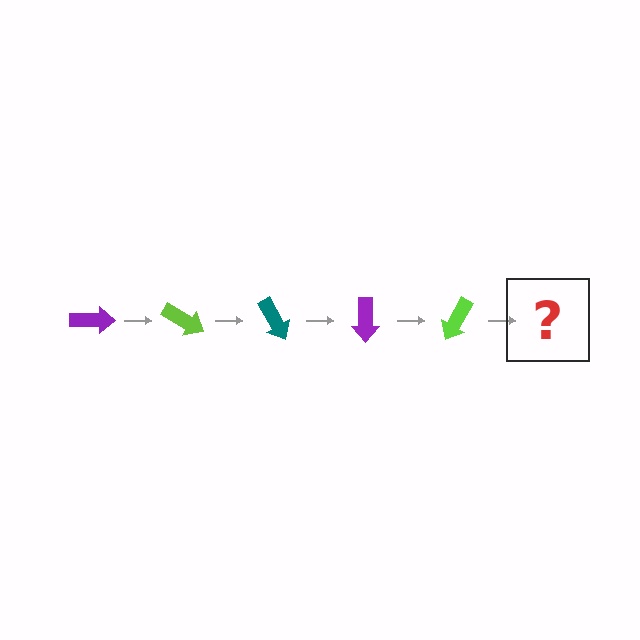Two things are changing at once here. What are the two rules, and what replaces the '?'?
The two rules are that it rotates 30 degrees each step and the color cycles through purple, lime, and teal. The '?' should be a teal arrow, rotated 150 degrees from the start.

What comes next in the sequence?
The next element should be a teal arrow, rotated 150 degrees from the start.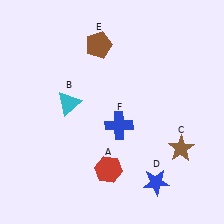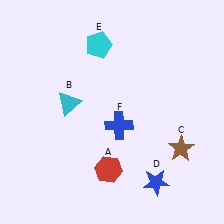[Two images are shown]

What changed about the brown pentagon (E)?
In Image 1, E is brown. In Image 2, it changed to cyan.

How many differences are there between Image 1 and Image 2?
There is 1 difference between the two images.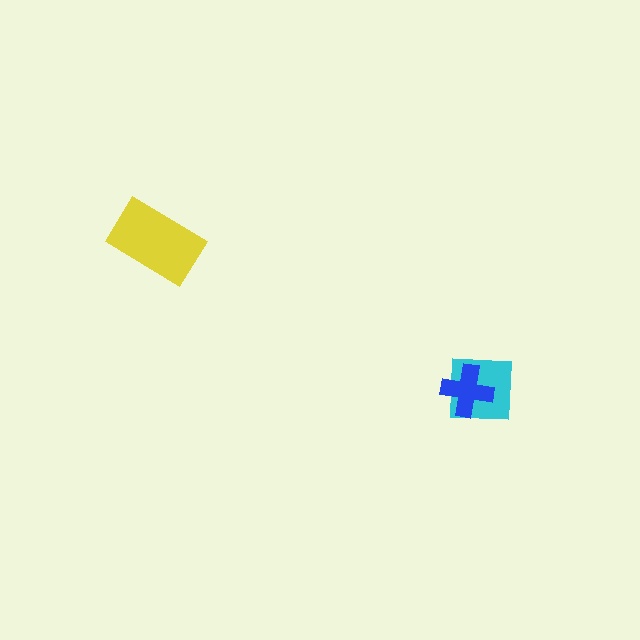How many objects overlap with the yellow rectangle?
0 objects overlap with the yellow rectangle.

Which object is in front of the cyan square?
The blue cross is in front of the cyan square.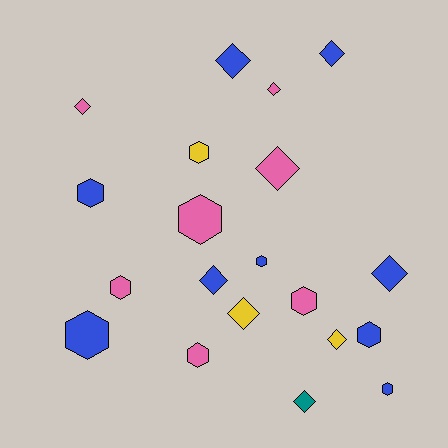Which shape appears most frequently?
Diamond, with 10 objects.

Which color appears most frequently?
Blue, with 9 objects.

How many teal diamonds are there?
There is 1 teal diamond.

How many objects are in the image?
There are 20 objects.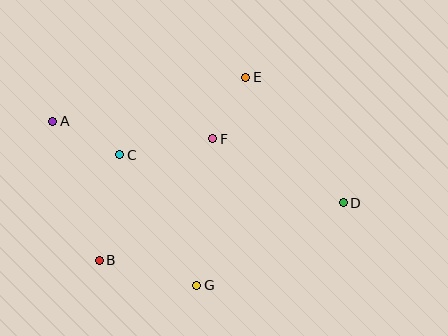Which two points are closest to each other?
Points E and F are closest to each other.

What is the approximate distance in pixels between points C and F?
The distance between C and F is approximately 94 pixels.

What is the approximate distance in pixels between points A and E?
The distance between A and E is approximately 198 pixels.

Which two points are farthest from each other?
Points A and D are farthest from each other.